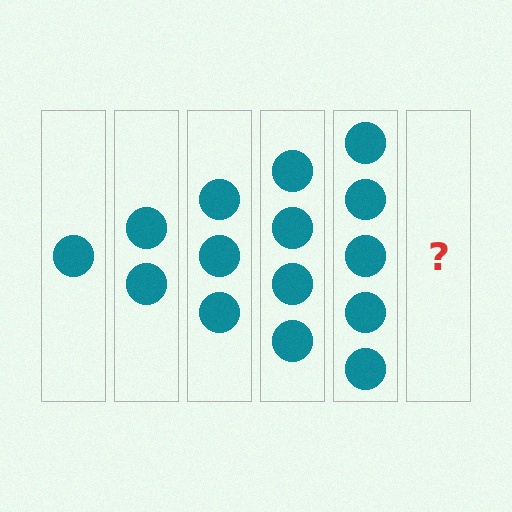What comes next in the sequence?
The next element should be 6 circles.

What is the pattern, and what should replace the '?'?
The pattern is that each step adds one more circle. The '?' should be 6 circles.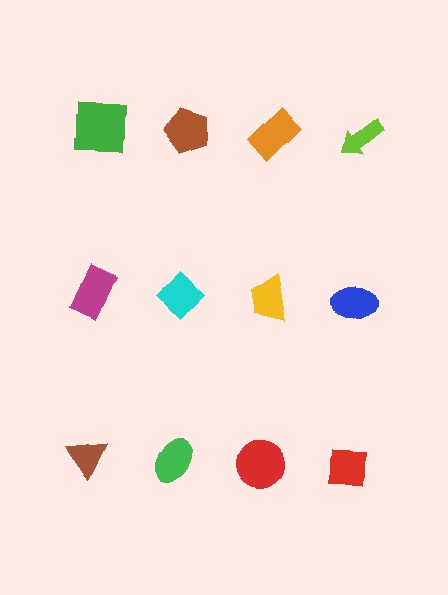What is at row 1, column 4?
A lime arrow.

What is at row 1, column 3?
An orange rectangle.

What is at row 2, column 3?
A yellow trapezoid.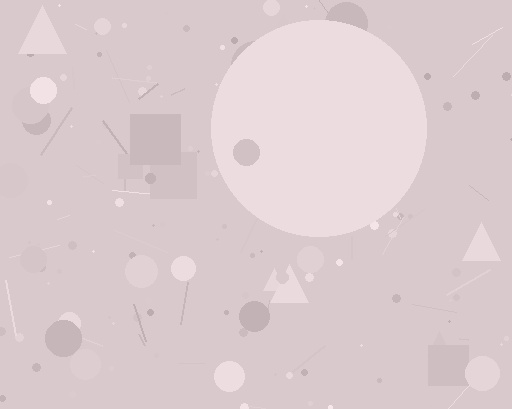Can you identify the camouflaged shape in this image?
The camouflaged shape is a circle.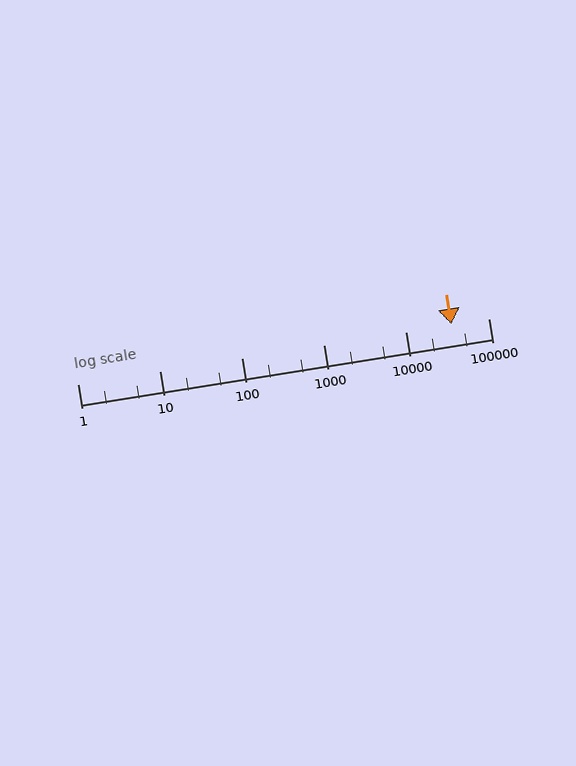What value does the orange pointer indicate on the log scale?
The pointer indicates approximately 35000.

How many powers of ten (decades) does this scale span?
The scale spans 5 decades, from 1 to 100000.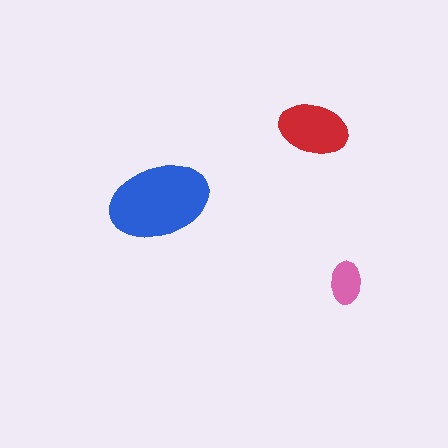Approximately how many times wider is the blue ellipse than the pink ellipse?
About 2.5 times wider.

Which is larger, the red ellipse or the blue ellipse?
The blue one.